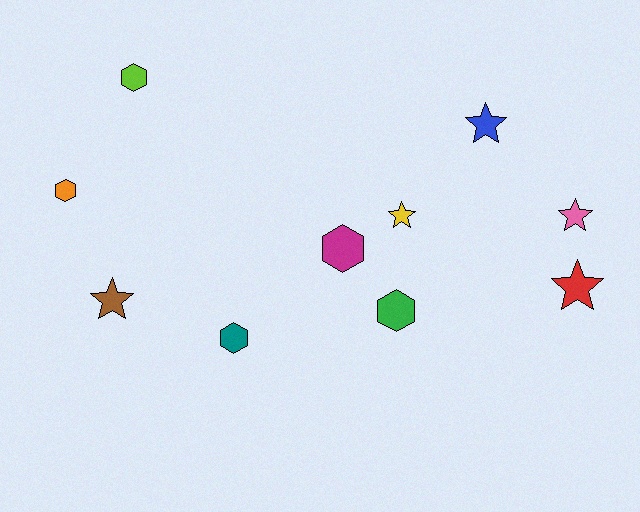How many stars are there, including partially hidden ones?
There are 5 stars.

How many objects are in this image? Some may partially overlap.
There are 10 objects.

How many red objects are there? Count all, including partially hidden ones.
There is 1 red object.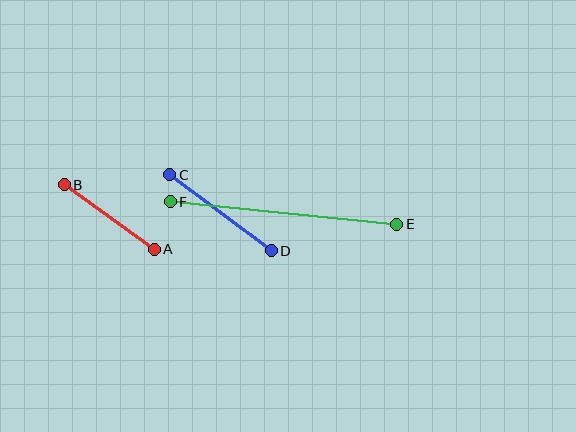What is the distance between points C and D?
The distance is approximately 127 pixels.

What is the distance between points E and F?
The distance is approximately 228 pixels.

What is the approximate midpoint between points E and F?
The midpoint is at approximately (283, 213) pixels.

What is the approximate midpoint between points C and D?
The midpoint is at approximately (221, 213) pixels.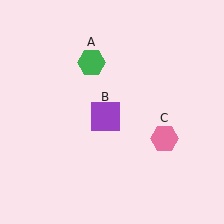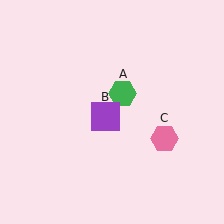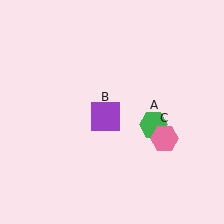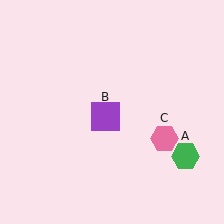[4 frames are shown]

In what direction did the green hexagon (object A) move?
The green hexagon (object A) moved down and to the right.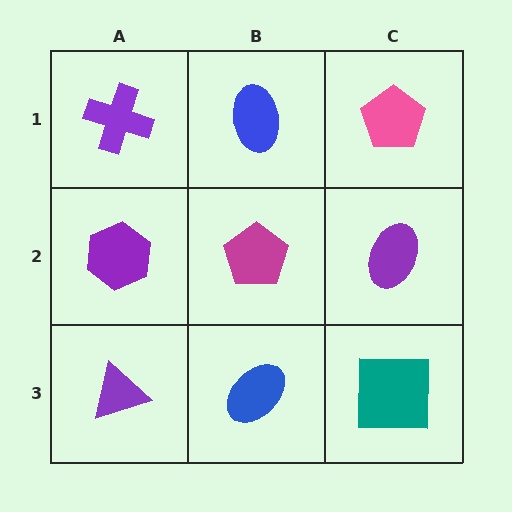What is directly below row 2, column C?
A teal square.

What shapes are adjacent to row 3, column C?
A purple ellipse (row 2, column C), a blue ellipse (row 3, column B).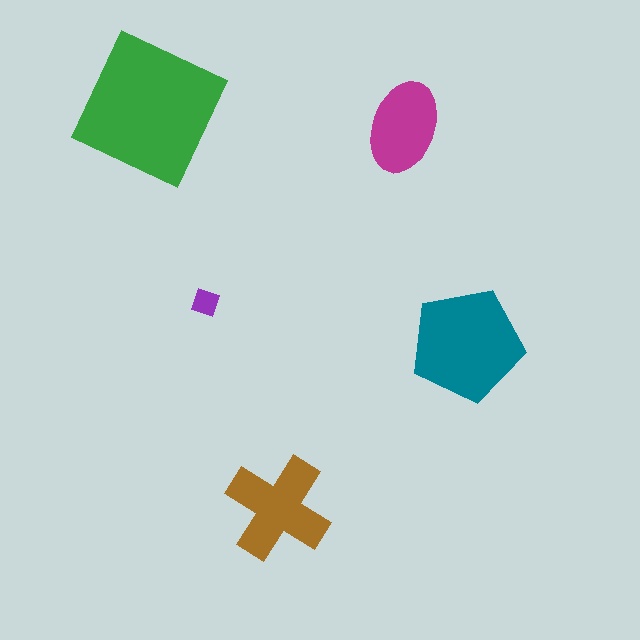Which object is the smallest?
The purple diamond.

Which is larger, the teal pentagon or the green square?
The green square.